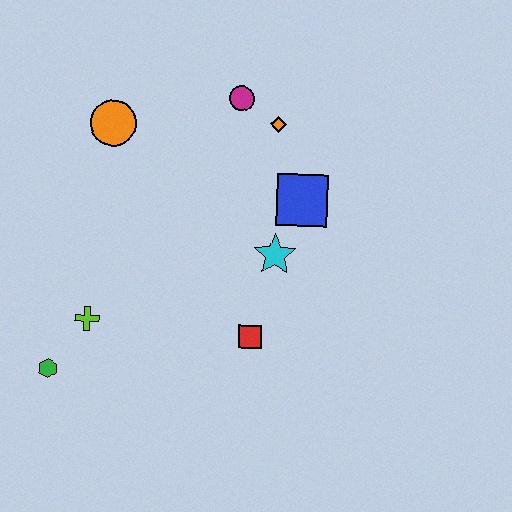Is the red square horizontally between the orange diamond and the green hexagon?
Yes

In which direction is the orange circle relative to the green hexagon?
The orange circle is above the green hexagon.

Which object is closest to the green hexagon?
The lime cross is closest to the green hexagon.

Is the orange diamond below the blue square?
No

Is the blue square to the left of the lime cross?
No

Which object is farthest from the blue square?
The green hexagon is farthest from the blue square.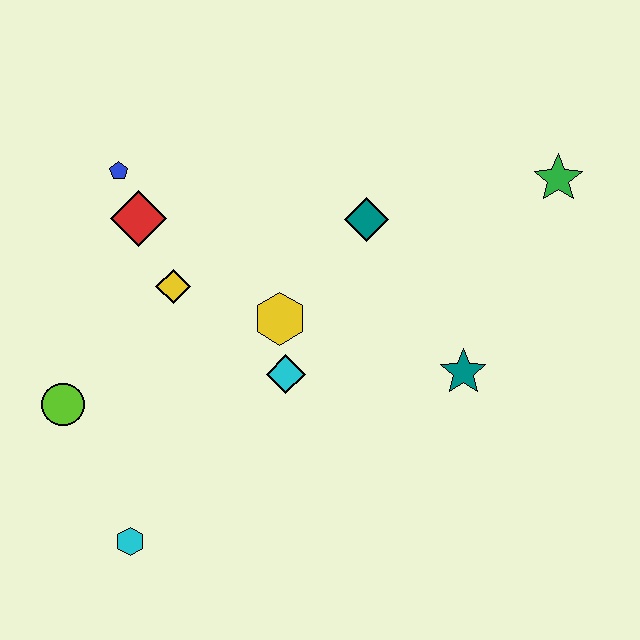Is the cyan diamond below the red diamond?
Yes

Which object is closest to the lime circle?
The cyan hexagon is closest to the lime circle.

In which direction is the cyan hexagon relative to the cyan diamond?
The cyan hexagon is below the cyan diamond.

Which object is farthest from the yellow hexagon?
The green star is farthest from the yellow hexagon.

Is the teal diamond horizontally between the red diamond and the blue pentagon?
No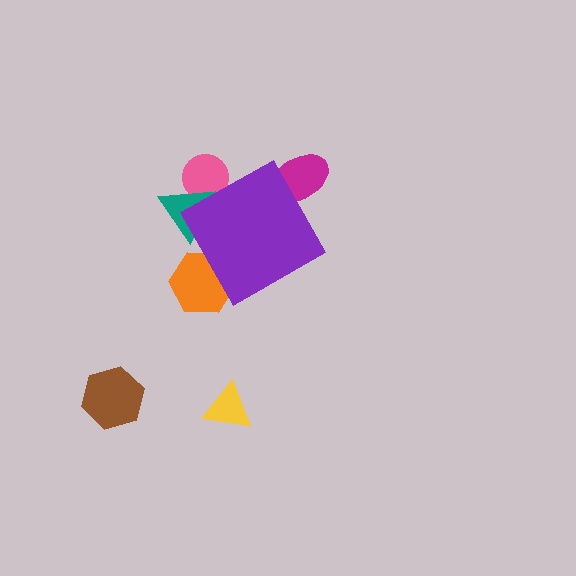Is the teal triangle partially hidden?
Yes, the teal triangle is partially hidden behind the purple diamond.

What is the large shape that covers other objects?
A purple diamond.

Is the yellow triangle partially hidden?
No, the yellow triangle is fully visible.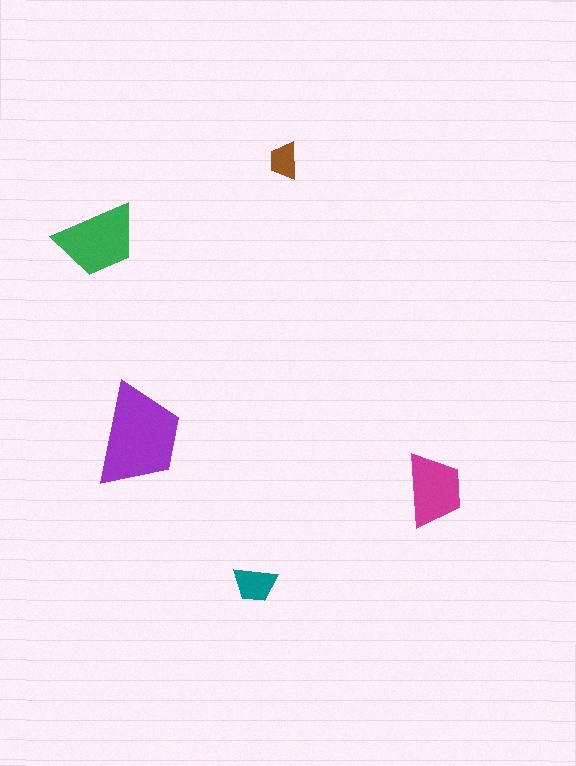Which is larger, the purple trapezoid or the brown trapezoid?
The purple one.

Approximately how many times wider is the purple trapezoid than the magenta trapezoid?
About 1.5 times wider.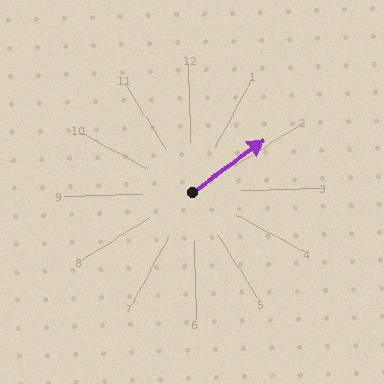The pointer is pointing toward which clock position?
Roughly 2 o'clock.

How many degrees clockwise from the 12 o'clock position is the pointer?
Approximately 56 degrees.